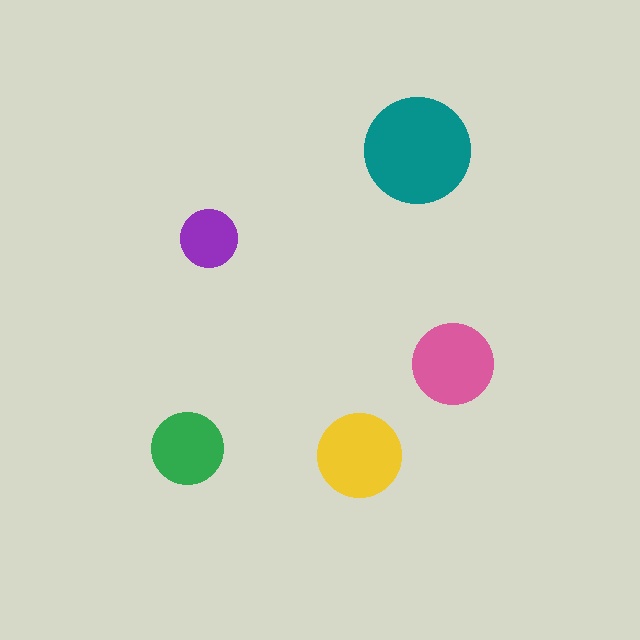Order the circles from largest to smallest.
the teal one, the yellow one, the pink one, the green one, the purple one.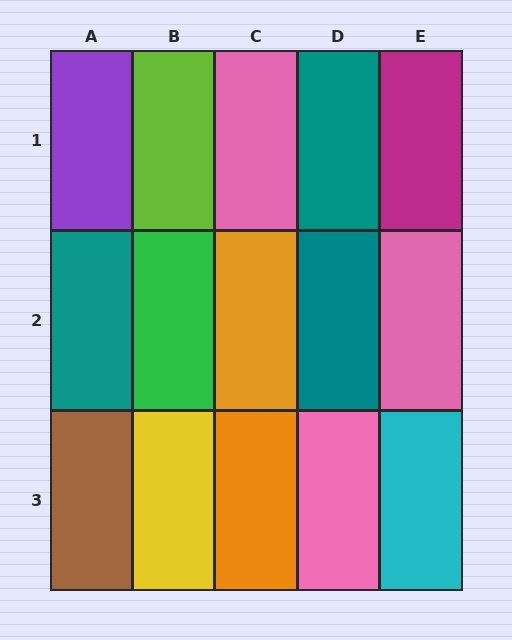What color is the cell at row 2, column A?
Teal.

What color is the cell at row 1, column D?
Teal.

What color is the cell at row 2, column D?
Teal.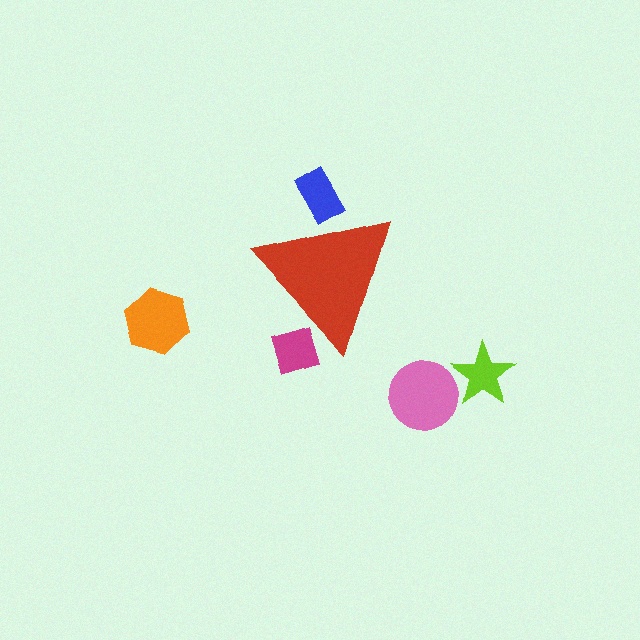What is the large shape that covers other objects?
A red triangle.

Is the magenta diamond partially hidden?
Yes, the magenta diamond is partially hidden behind the red triangle.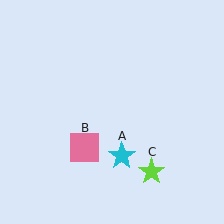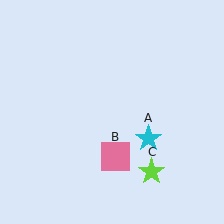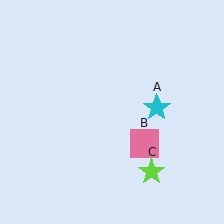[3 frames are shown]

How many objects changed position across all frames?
2 objects changed position: cyan star (object A), pink square (object B).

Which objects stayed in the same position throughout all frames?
Lime star (object C) remained stationary.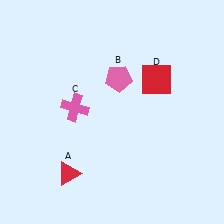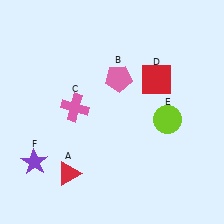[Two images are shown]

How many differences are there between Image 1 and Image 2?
There are 2 differences between the two images.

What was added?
A lime circle (E), a purple star (F) were added in Image 2.